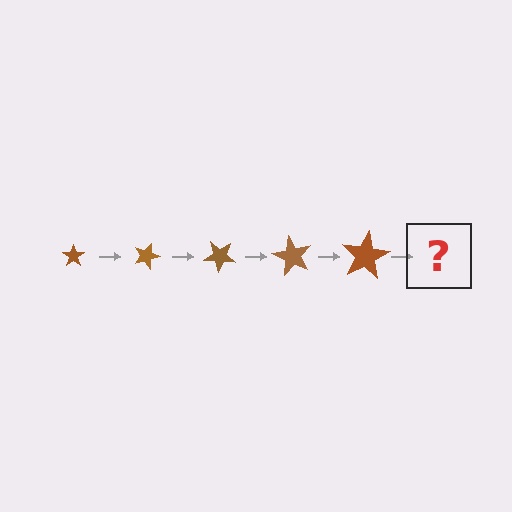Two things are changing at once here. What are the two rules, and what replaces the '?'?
The two rules are that the star grows larger each step and it rotates 20 degrees each step. The '?' should be a star, larger than the previous one and rotated 100 degrees from the start.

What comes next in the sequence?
The next element should be a star, larger than the previous one and rotated 100 degrees from the start.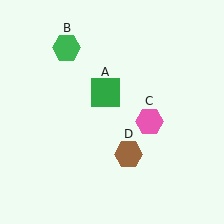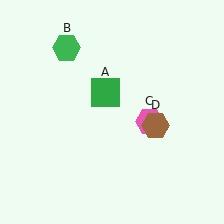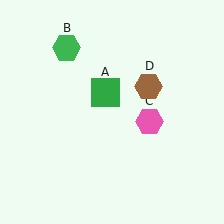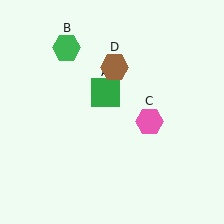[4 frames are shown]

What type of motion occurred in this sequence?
The brown hexagon (object D) rotated counterclockwise around the center of the scene.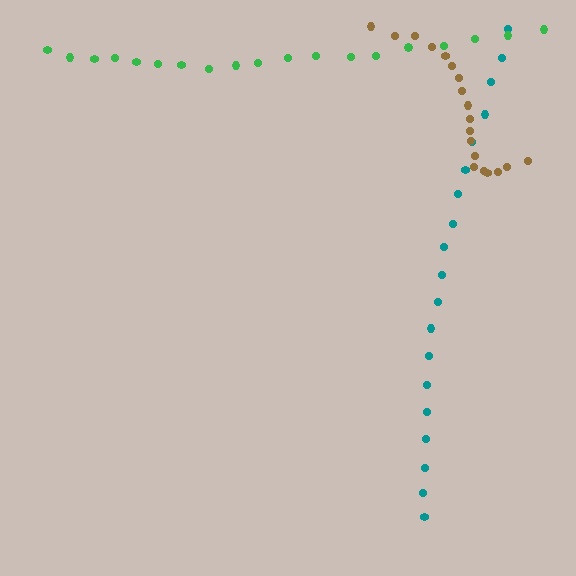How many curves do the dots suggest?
There are 3 distinct paths.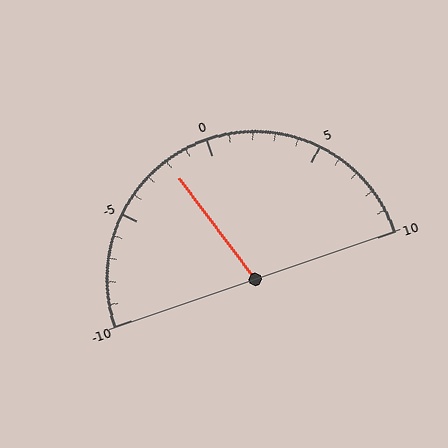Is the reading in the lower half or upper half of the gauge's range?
The reading is in the lower half of the range (-10 to 10).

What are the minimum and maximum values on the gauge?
The gauge ranges from -10 to 10.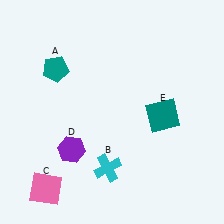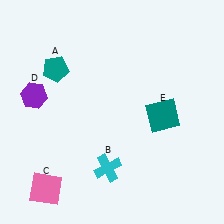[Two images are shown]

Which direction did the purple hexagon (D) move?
The purple hexagon (D) moved up.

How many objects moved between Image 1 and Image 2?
1 object moved between the two images.